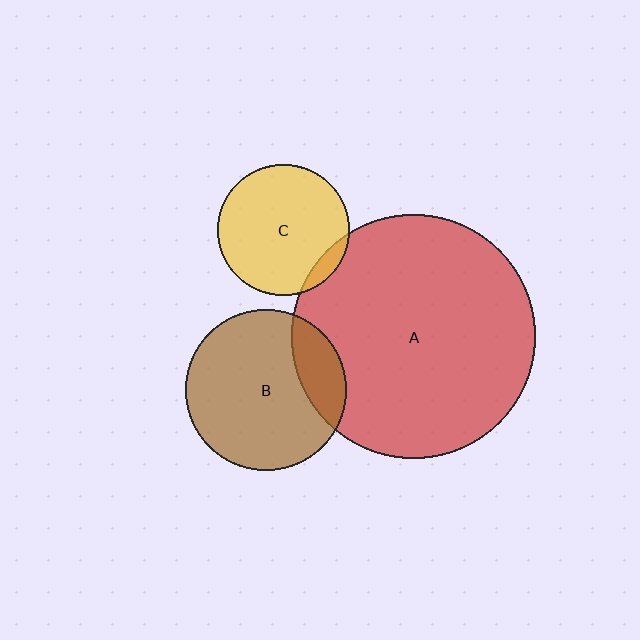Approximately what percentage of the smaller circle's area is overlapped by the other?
Approximately 10%.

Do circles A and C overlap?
Yes.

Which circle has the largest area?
Circle A (red).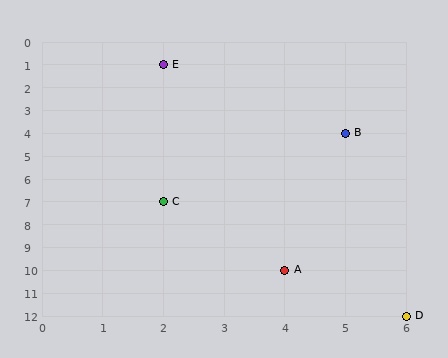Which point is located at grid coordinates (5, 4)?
Point B is at (5, 4).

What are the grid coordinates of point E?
Point E is at grid coordinates (2, 1).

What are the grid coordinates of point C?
Point C is at grid coordinates (2, 7).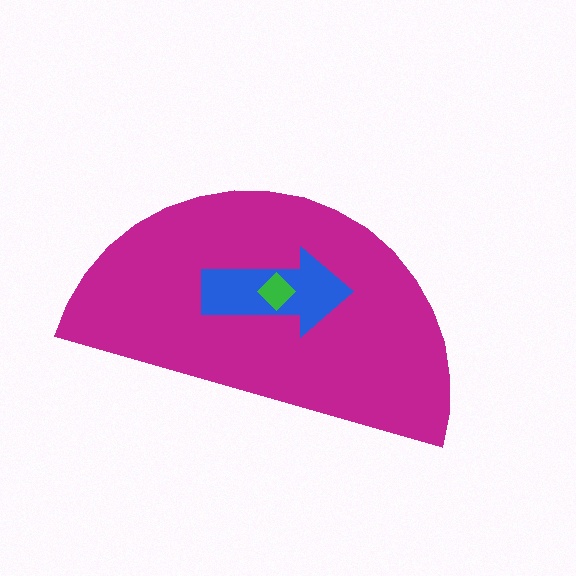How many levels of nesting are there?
3.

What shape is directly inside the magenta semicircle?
The blue arrow.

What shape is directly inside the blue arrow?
The green diamond.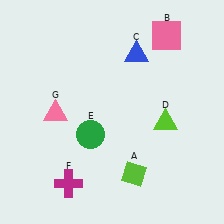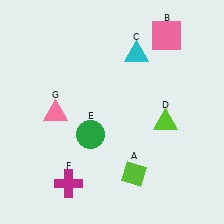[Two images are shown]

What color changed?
The triangle (C) changed from blue in Image 1 to cyan in Image 2.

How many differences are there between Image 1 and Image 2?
There is 1 difference between the two images.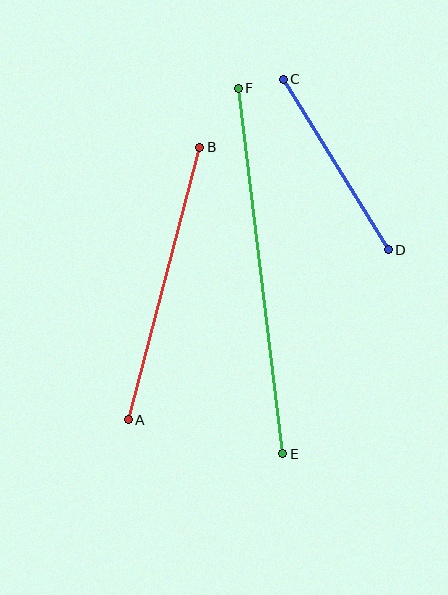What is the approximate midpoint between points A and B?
The midpoint is at approximately (164, 284) pixels.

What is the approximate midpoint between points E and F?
The midpoint is at approximately (260, 271) pixels.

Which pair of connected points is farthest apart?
Points E and F are farthest apart.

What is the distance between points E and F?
The distance is approximately 368 pixels.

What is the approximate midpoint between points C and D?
The midpoint is at approximately (336, 165) pixels.